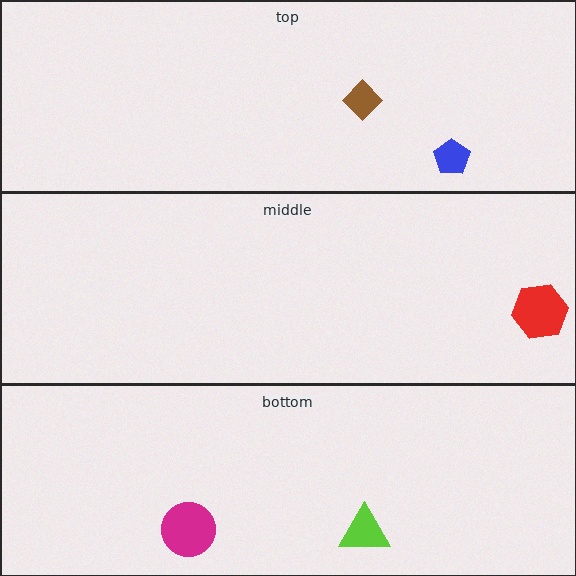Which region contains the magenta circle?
The bottom region.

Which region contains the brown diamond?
The top region.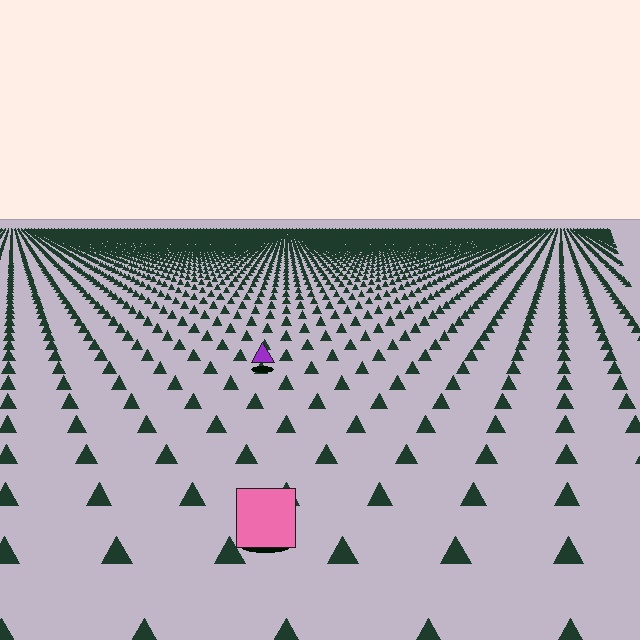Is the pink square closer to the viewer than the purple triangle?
Yes. The pink square is closer — you can tell from the texture gradient: the ground texture is coarser near it.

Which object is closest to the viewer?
The pink square is closest. The texture marks near it are larger and more spread out.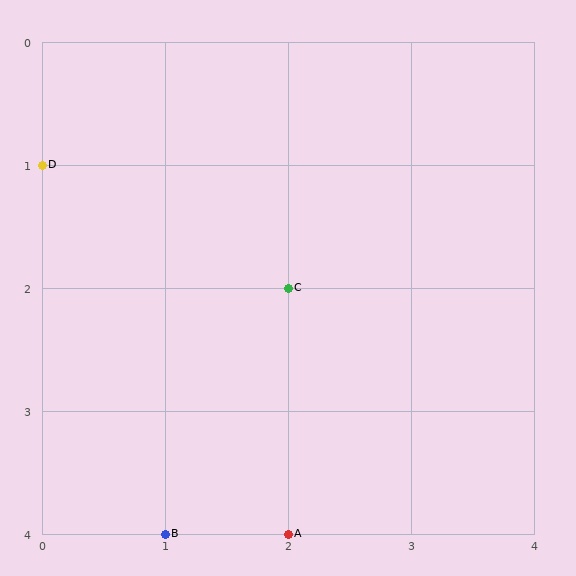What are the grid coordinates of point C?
Point C is at grid coordinates (2, 2).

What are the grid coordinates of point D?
Point D is at grid coordinates (0, 1).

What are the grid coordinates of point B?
Point B is at grid coordinates (1, 4).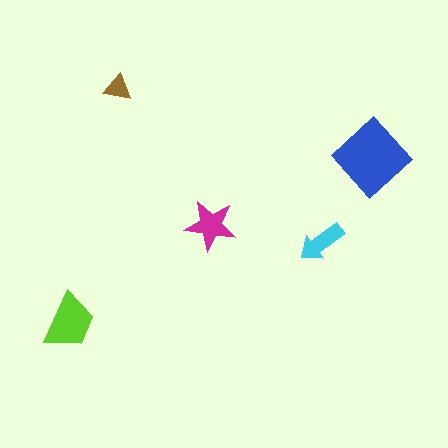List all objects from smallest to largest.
The brown triangle, the cyan arrow, the magenta star, the lime trapezoid, the blue diamond.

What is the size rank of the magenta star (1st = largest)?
3rd.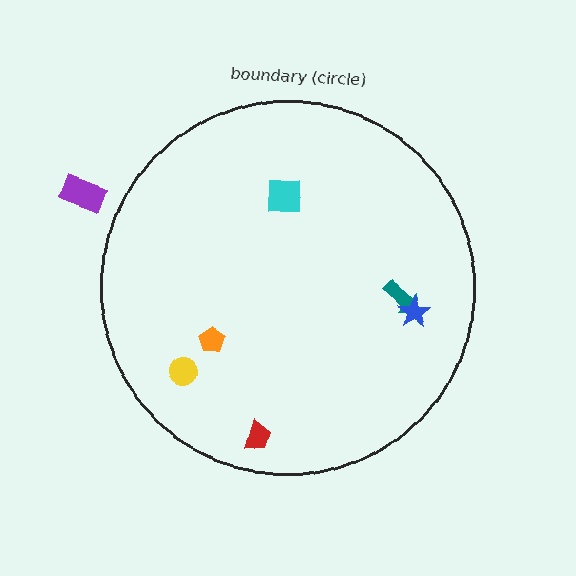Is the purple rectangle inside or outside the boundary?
Outside.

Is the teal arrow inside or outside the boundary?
Inside.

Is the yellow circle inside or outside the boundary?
Inside.